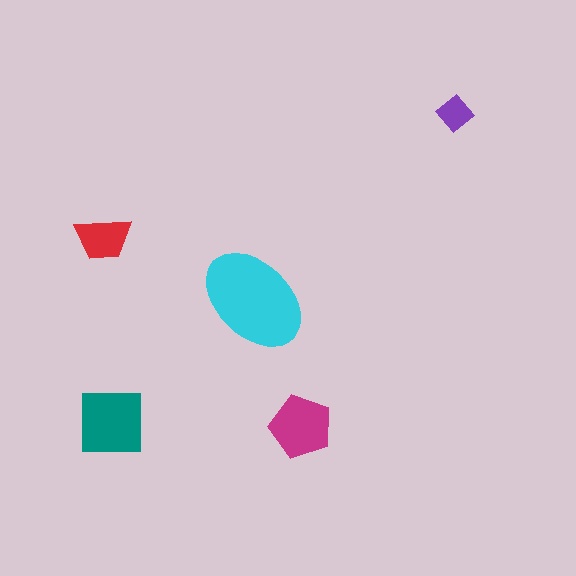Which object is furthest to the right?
The purple diamond is rightmost.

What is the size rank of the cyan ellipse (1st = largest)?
1st.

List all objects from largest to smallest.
The cyan ellipse, the teal square, the magenta pentagon, the red trapezoid, the purple diamond.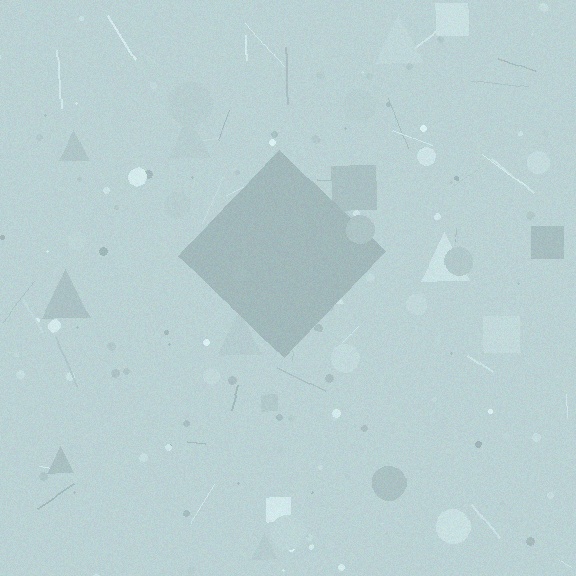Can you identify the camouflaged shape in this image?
The camouflaged shape is a diamond.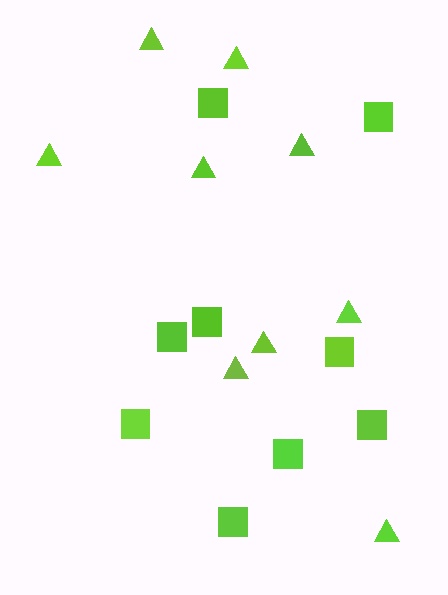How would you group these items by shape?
There are 2 groups: one group of squares (9) and one group of triangles (9).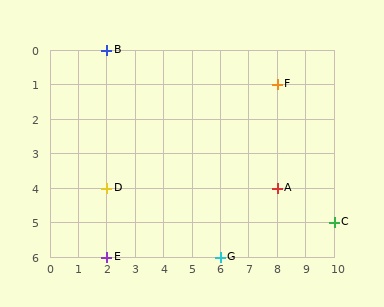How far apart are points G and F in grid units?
Points G and F are 2 columns and 5 rows apart (about 5.4 grid units diagonally).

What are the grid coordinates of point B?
Point B is at grid coordinates (2, 0).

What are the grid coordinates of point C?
Point C is at grid coordinates (10, 5).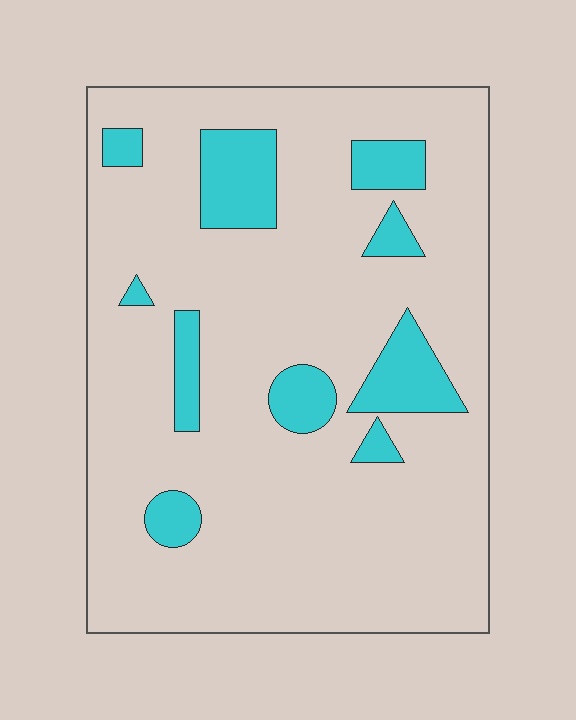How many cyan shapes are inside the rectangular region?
10.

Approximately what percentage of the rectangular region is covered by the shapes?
Approximately 15%.